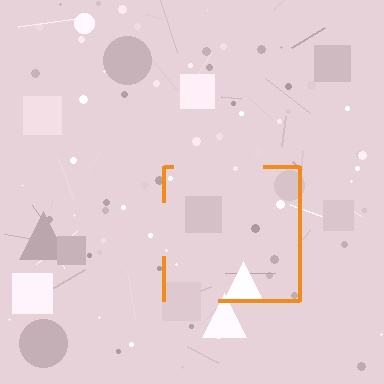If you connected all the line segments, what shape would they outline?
They would outline a square.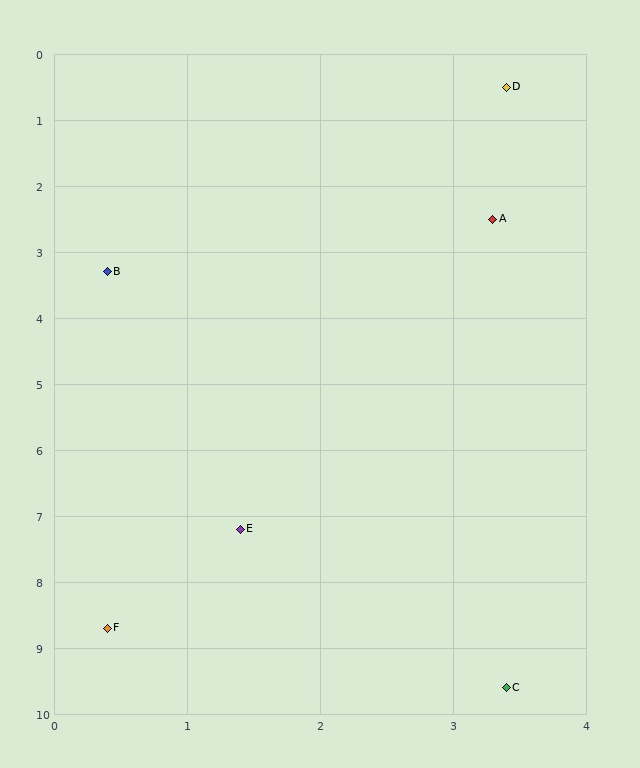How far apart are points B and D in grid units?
Points B and D are about 4.1 grid units apart.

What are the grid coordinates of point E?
Point E is at approximately (1.4, 7.2).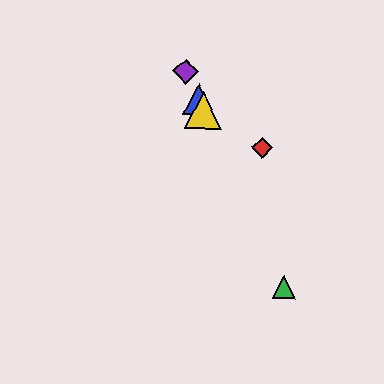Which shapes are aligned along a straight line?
The blue triangle, the green triangle, the yellow triangle, the purple diamond are aligned along a straight line.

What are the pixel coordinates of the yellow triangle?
The yellow triangle is at (203, 110).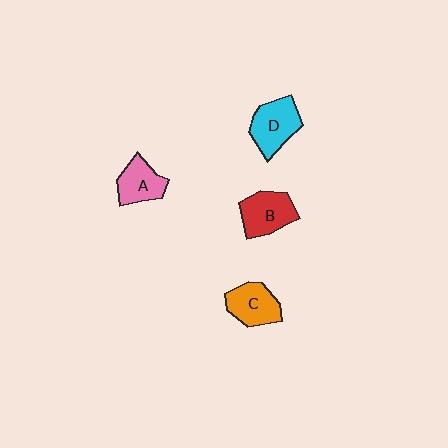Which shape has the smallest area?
Shape A (pink).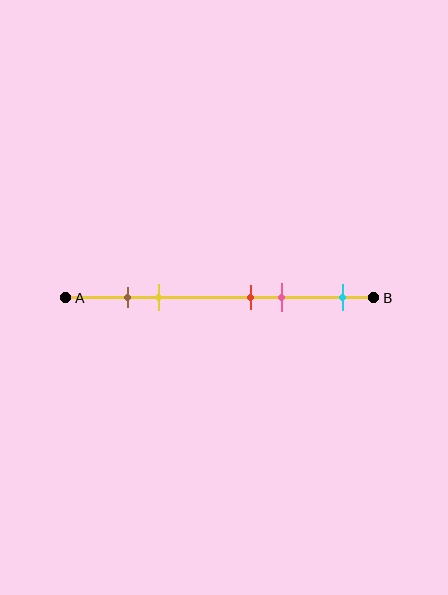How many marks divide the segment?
There are 5 marks dividing the segment.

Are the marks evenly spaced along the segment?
No, the marks are not evenly spaced.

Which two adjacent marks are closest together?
The brown and yellow marks are the closest adjacent pair.